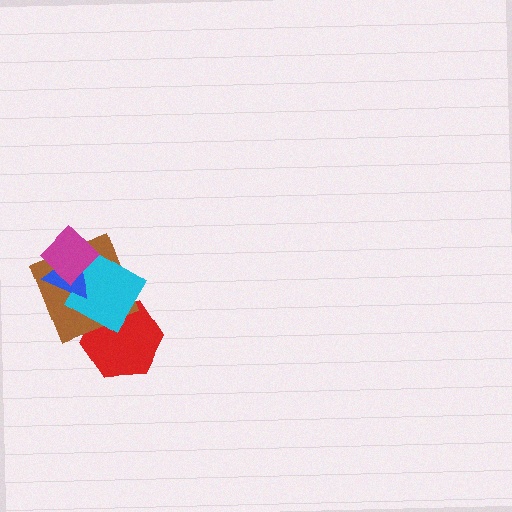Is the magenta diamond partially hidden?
No, no other shape covers it.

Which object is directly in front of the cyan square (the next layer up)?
The blue triangle is directly in front of the cyan square.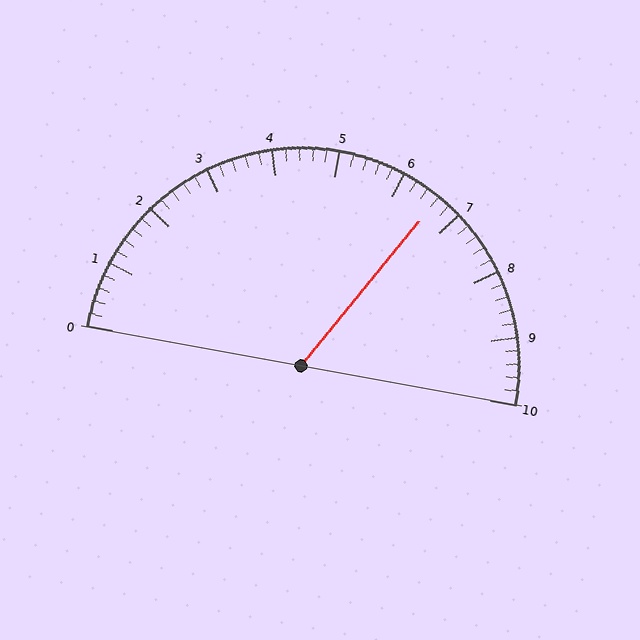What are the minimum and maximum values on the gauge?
The gauge ranges from 0 to 10.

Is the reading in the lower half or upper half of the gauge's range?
The reading is in the upper half of the range (0 to 10).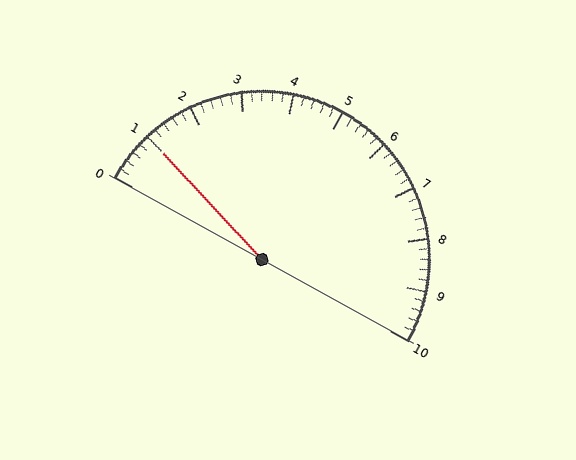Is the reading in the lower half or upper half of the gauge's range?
The reading is in the lower half of the range (0 to 10).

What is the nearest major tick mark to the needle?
The nearest major tick mark is 1.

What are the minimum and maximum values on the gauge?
The gauge ranges from 0 to 10.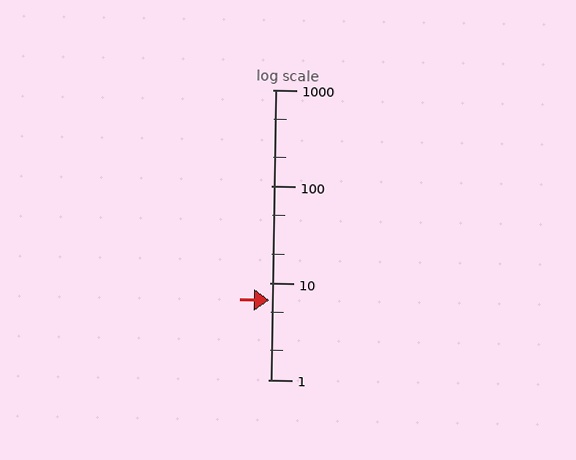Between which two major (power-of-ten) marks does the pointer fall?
The pointer is between 1 and 10.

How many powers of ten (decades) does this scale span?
The scale spans 3 decades, from 1 to 1000.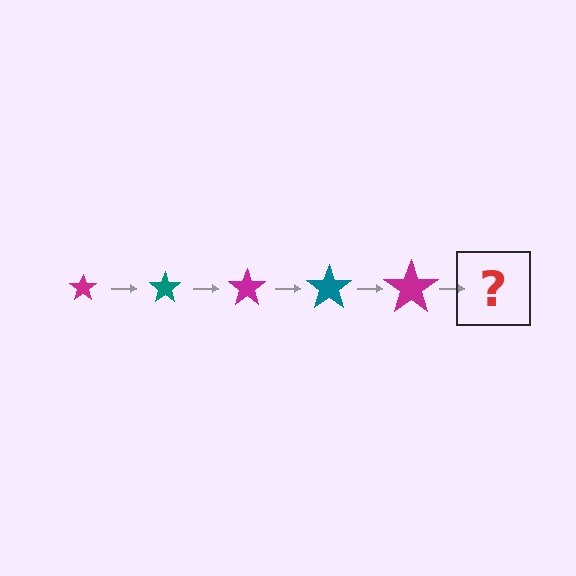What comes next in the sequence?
The next element should be a teal star, larger than the previous one.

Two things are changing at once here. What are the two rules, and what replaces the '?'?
The two rules are that the star grows larger each step and the color cycles through magenta and teal. The '?' should be a teal star, larger than the previous one.